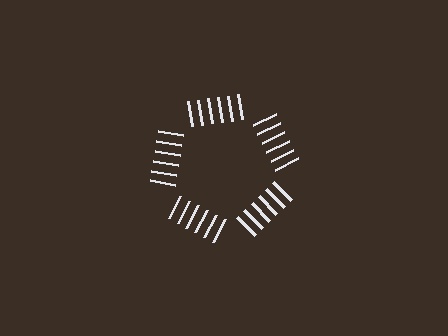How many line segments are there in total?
30 — 6 along each of the 5 edges.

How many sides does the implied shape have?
5 sides — the line-ends trace a pentagon.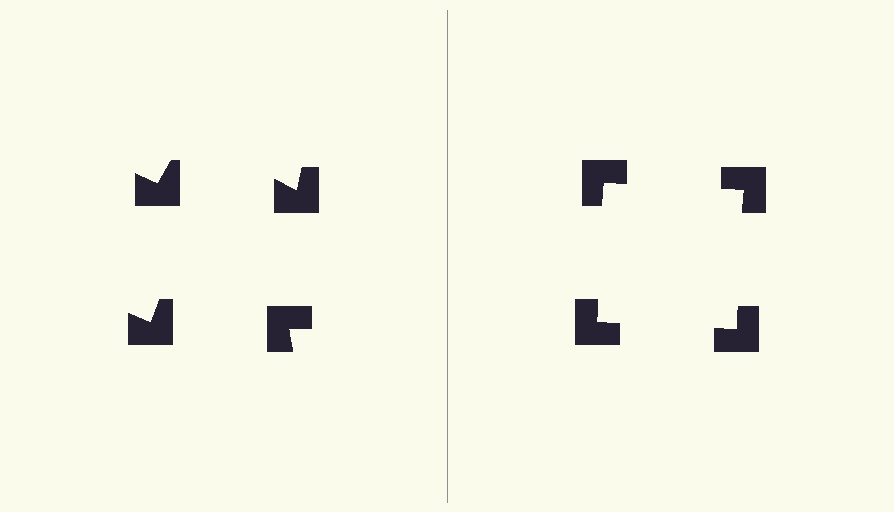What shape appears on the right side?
An illusory square.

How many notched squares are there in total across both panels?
8 — 4 on each side.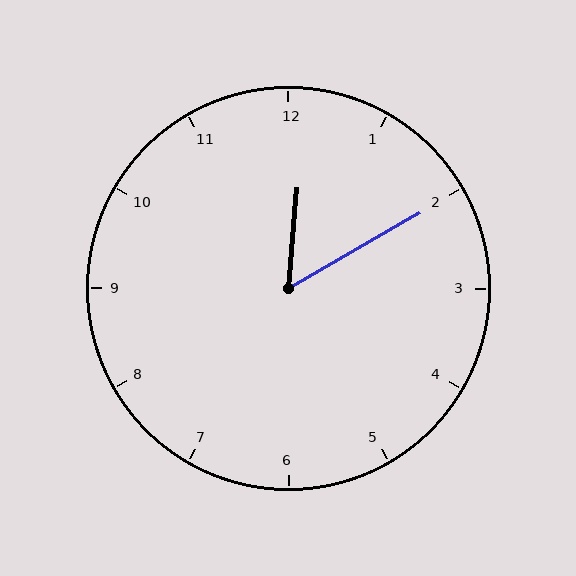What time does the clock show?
12:10.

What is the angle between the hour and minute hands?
Approximately 55 degrees.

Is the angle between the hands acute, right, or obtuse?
It is acute.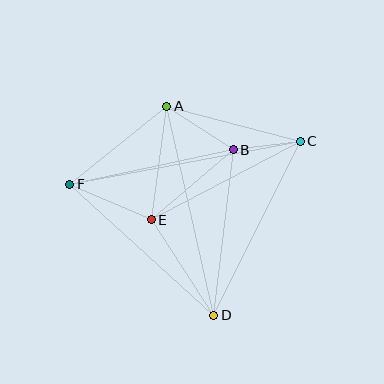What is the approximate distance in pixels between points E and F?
The distance between E and F is approximately 89 pixels.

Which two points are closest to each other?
Points B and C are closest to each other.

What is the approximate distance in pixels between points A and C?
The distance between A and C is approximately 138 pixels.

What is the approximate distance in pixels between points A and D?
The distance between A and D is approximately 214 pixels.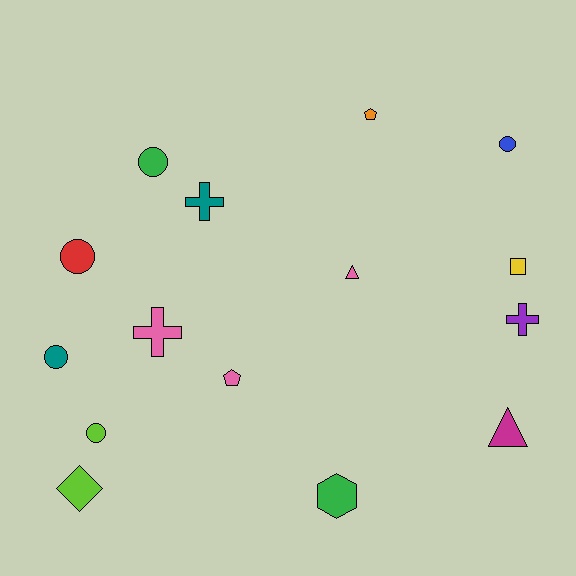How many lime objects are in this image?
There are 2 lime objects.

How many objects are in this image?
There are 15 objects.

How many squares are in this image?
There is 1 square.